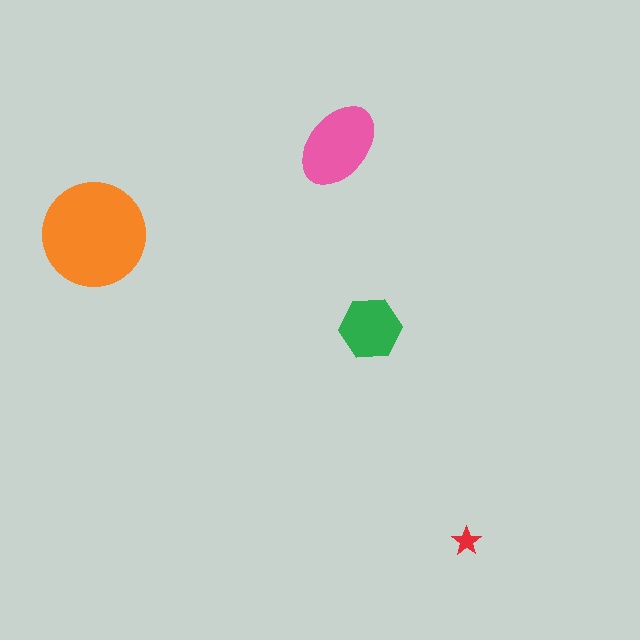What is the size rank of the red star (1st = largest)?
4th.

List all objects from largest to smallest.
The orange circle, the pink ellipse, the green hexagon, the red star.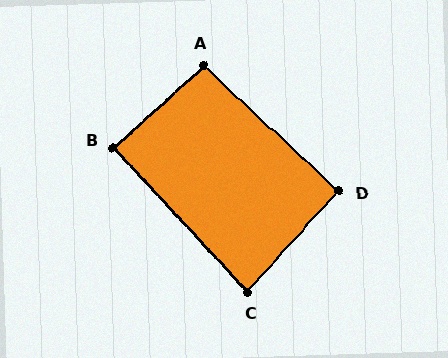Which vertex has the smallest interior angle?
C, at approximately 85 degrees.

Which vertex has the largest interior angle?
A, at approximately 95 degrees.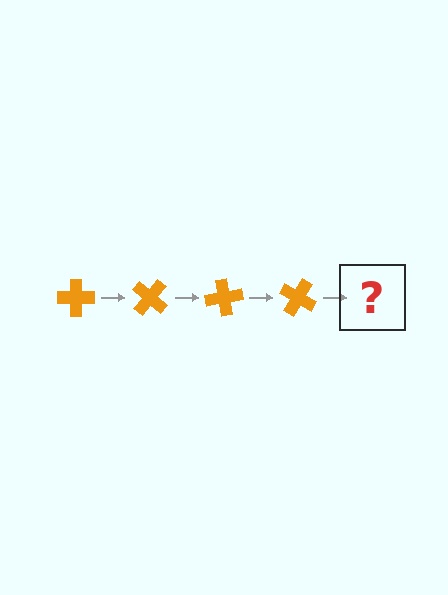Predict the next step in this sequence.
The next step is an orange cross rotated 160 degrees.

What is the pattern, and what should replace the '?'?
The pattern is that the cross rotates 40 degrees each step. The '?' should be an orange cross rotated 160 degrees.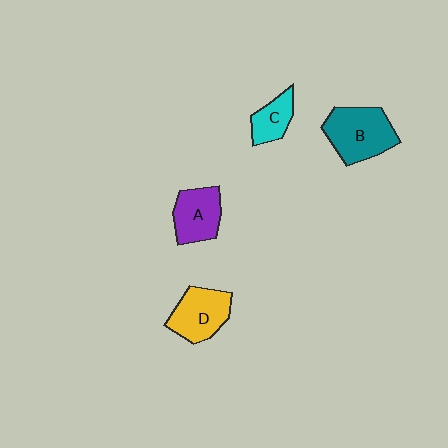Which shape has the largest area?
Shape B (teal).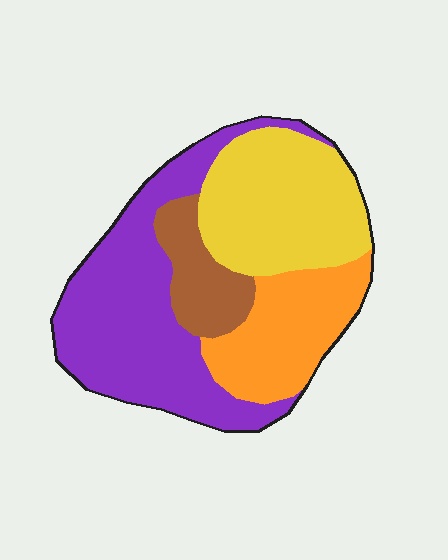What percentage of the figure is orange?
Orange takes up between a sixth and a third of the figure.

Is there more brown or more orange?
Orange.